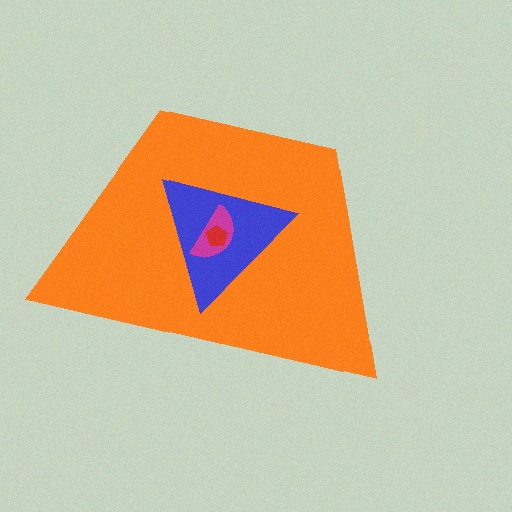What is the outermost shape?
The orange trapezoid.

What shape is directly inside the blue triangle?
The magenta semicircle.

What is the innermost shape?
The red pentagon.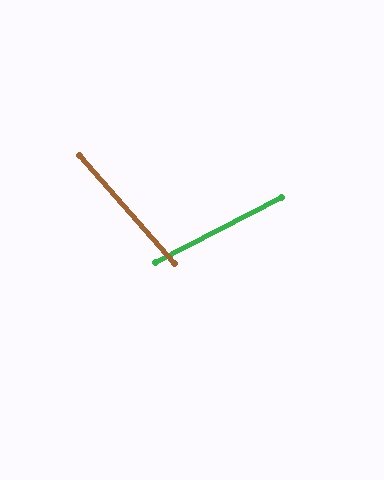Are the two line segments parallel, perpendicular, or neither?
Neither parallel nor perpendicular — they differ by about 76°.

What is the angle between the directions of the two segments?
Approximately 76 degrees.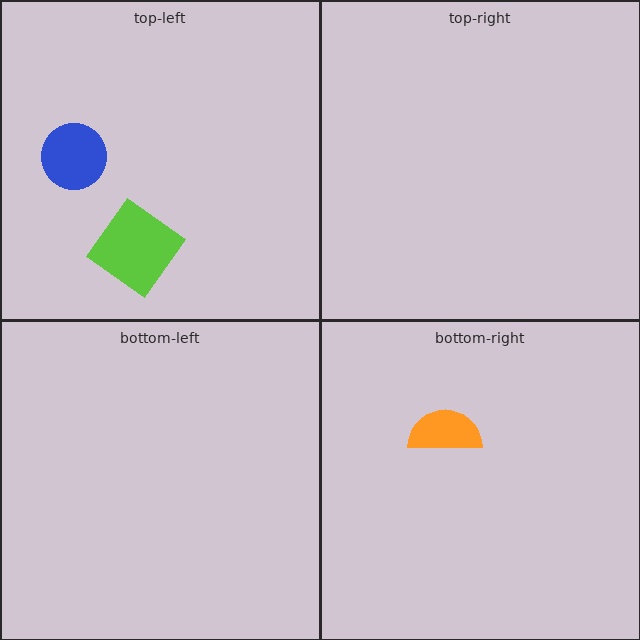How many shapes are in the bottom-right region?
1.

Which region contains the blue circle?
The top-left region.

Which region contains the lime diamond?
The top-left region.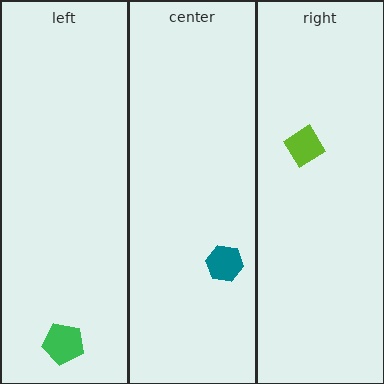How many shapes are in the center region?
1.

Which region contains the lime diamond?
The right region.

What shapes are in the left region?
The green pentagon.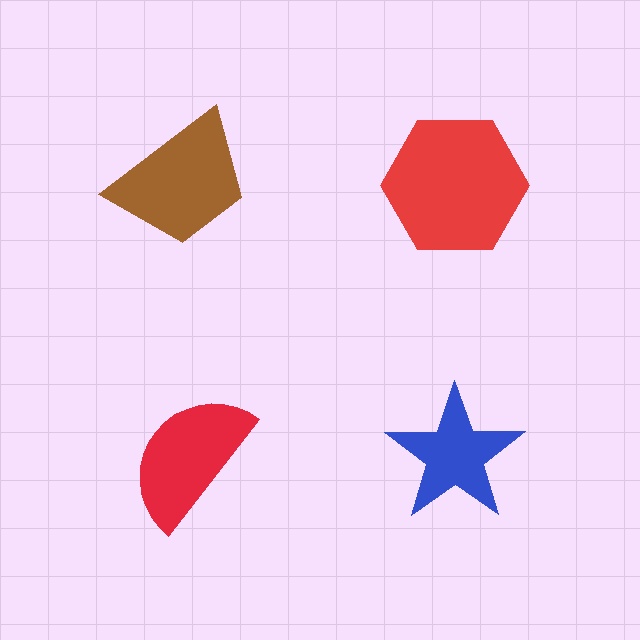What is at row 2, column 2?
A blue star.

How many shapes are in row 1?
2 shapes.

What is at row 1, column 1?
A brown trapezoid.